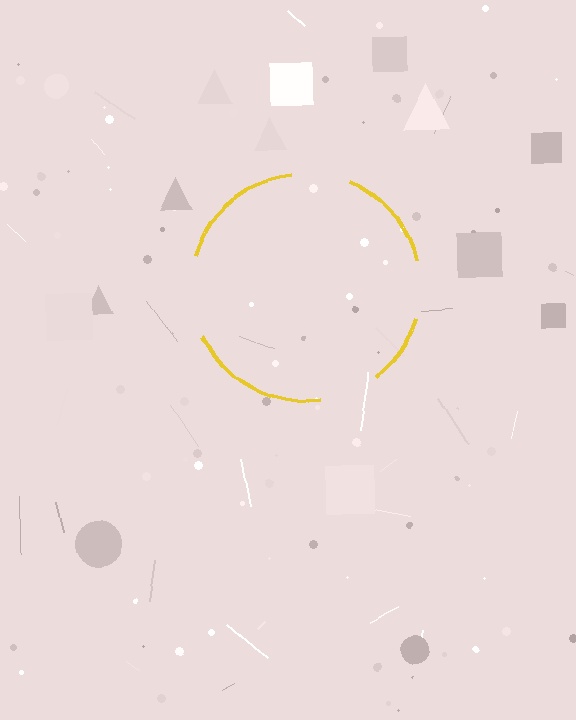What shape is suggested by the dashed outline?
The dashed outline suggests a circle.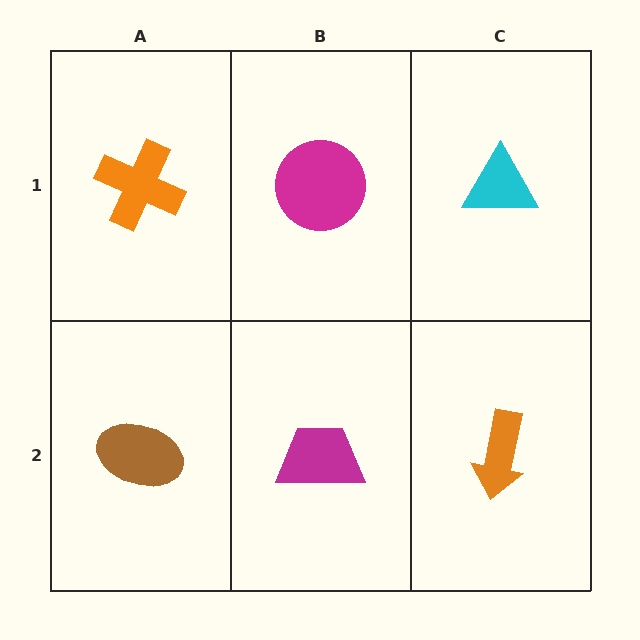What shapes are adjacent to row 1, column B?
A magenta trapezoid (row 2, column B), an orange cross (row 1, column A), a cyan triangle (row 1, column C).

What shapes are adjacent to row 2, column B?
A magenta circle (row 1, column B), a brown ellipse (row 2, column A), an orange arrow (row 2, column C).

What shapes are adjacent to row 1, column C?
An orange arrow (row 2, column C), a magenta circle (row 1, column B).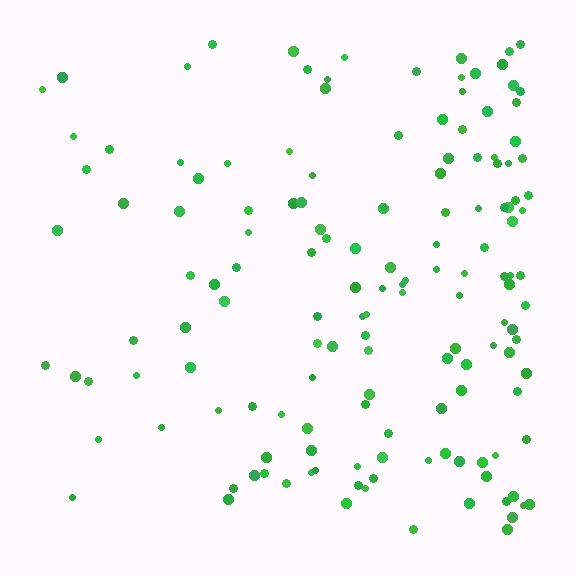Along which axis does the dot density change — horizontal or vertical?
Horizontal.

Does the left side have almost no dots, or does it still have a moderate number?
Still a moderate number, just noticeably fewer than the right.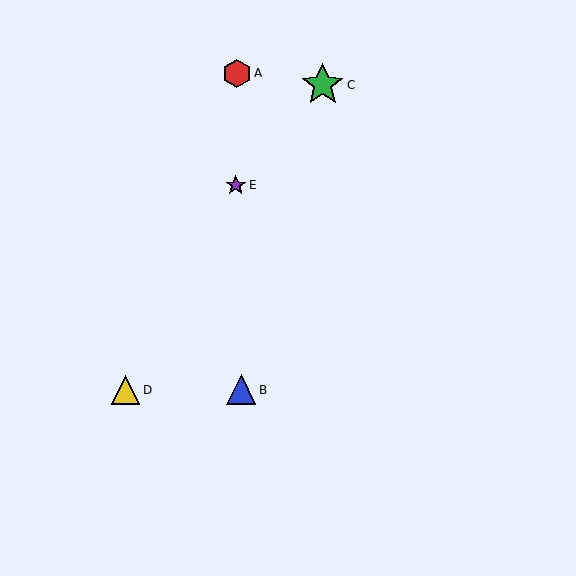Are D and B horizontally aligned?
Yes, both are at y≈390.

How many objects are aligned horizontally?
2 objects (B, D) are aligned horizontally.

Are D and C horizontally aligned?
No, D is at y≈390 and C is at y≈85.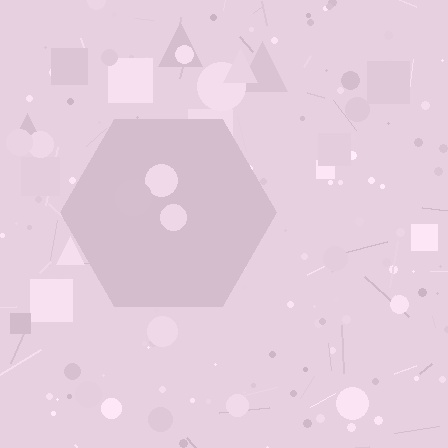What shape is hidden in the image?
A hexagon is hidden in the image.